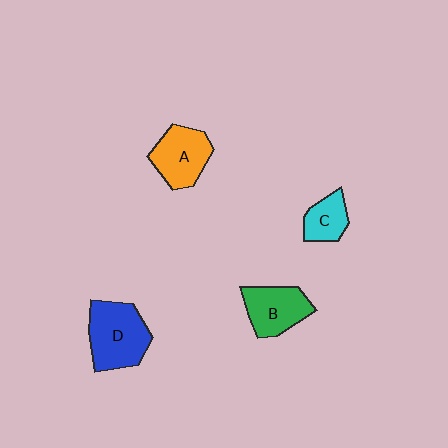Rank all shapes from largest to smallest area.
From largest to smallest: D (blue), A (orange), B (green), C (cyan).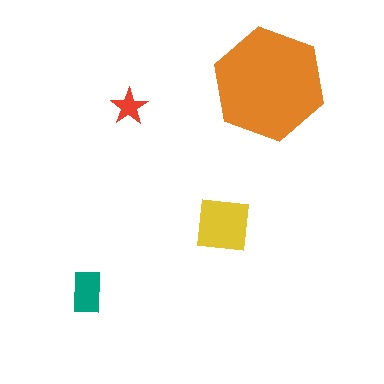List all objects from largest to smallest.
The orange hexagon, the yellow square, the teal rectangle, the red star.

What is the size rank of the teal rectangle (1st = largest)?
3rd.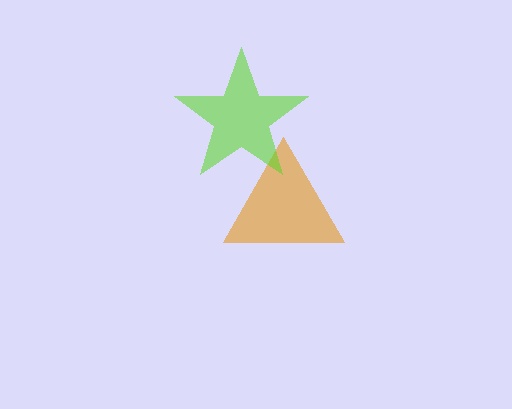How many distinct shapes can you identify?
There are 2 distinct shapes: an orange triangle, a lime star.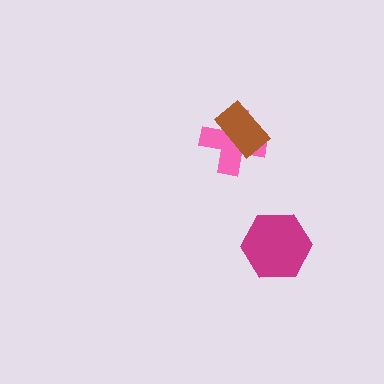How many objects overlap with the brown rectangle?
1 object overlaps with the brown rectangle.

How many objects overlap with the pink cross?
1 object overlaps with the pink cross.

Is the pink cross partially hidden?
Yes, it is partially covered by another shape.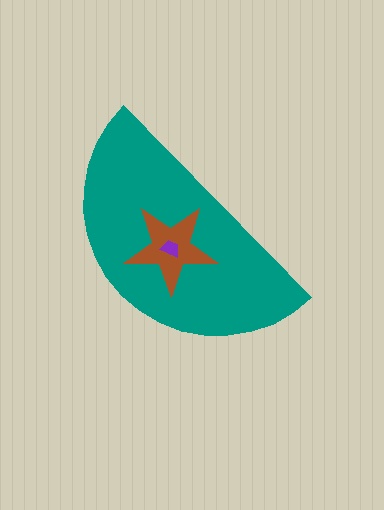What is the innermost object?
The purple trapezoid.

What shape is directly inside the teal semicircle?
The brown star.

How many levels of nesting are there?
3.